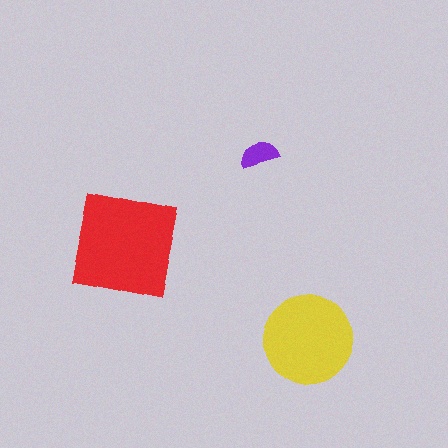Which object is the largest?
The red square.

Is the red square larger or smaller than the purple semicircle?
Larger.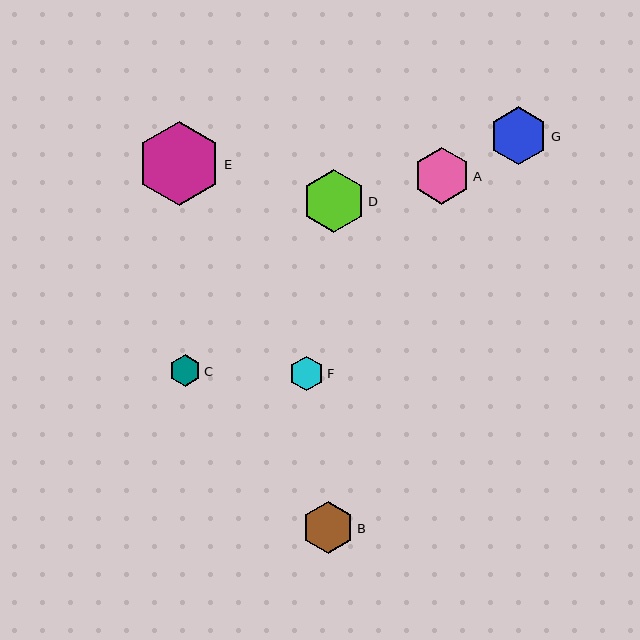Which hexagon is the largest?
Hexagon E is the largest with a size of approximately 84 pixels.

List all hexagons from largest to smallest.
From largest to smallest: E, D, G, A, B, F, C.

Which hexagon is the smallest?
Hexagon C is the smallest with a size of approximately 31 pixels.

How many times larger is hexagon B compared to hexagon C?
Hexagon B is approximately 1.7 times the size of hexagon C.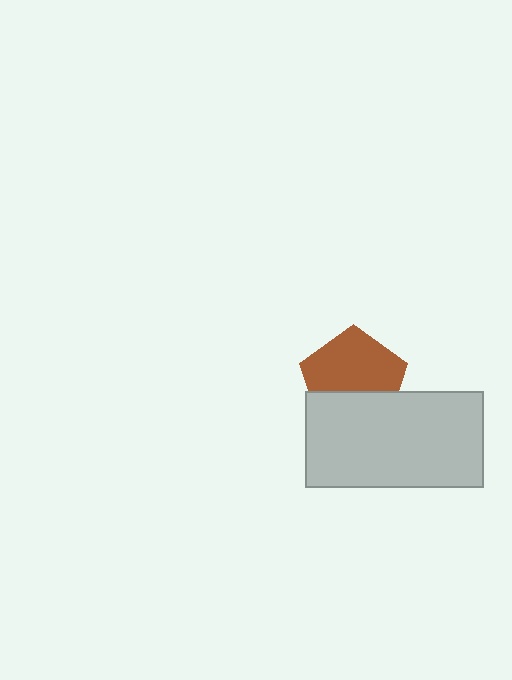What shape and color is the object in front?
The object in front is a light gray rectangle.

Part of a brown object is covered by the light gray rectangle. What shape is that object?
It is a pentagon.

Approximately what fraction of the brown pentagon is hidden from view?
Roughly 37% of the brown pentagon is hidden behind the light gray rectangle.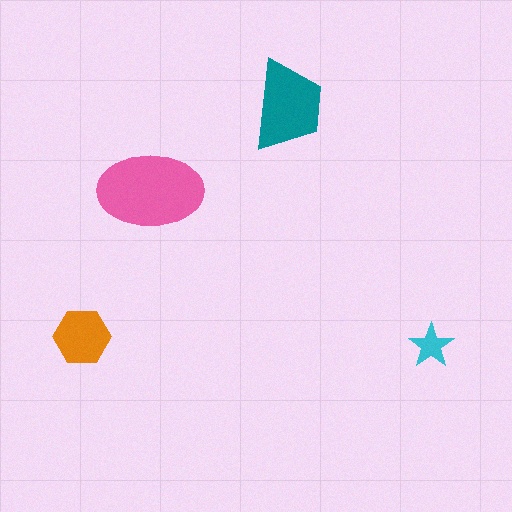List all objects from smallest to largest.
The cyan star, the orange hexagon, the teal trapezoid, the pink ellipse.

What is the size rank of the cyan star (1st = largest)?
4th.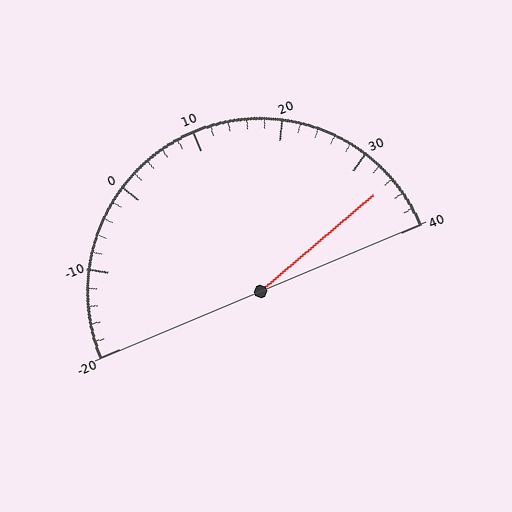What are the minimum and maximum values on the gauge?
The gauge ranges from -20 to 40.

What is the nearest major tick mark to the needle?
The nearest major tick mark is 30.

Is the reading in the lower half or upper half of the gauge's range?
The reading is in the upper half of the range (-20 to 40).